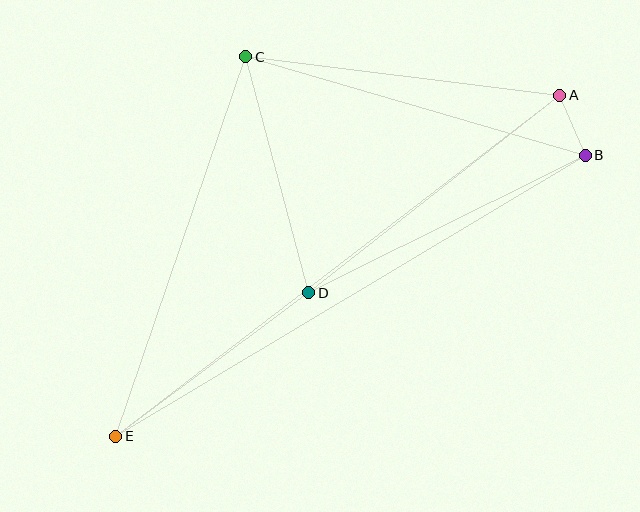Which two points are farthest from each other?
Points A and E are farthest from each other.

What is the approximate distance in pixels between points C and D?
The distance between C and D is approximately 244 pixels.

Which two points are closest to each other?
Points A and B are closest to each other.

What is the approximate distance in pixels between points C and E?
The distance between C and E is approximately 401 pixels.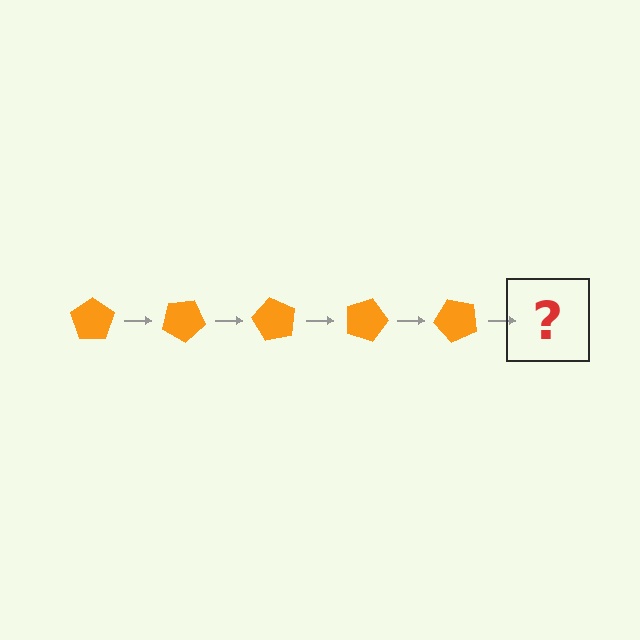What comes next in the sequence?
The next element should be an orange pentagon rotated 150 degrees.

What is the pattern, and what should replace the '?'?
The pattern is that the pentagon rotates 30 degrees each step. The '?' should be an orange pentagon rotated 150 degrees.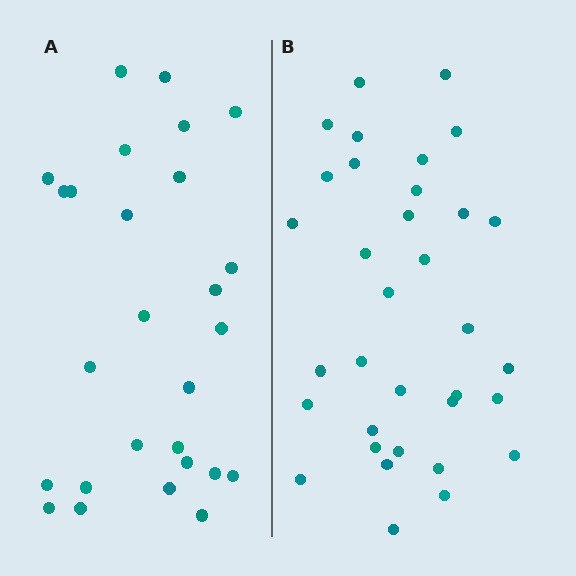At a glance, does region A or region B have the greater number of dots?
Region B (the right region) has more dots.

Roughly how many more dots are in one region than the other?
Region B has roughly 8 or so more dots than region A.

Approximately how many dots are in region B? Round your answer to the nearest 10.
About 30 dots. (The exact count is 34, which rounds to 30.)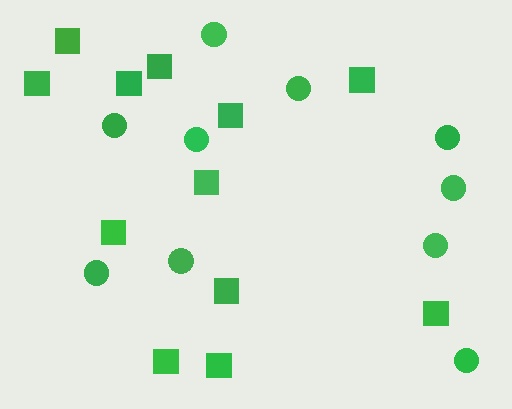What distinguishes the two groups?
There are 2 groups: one group of circles (10) and one group of squares (12).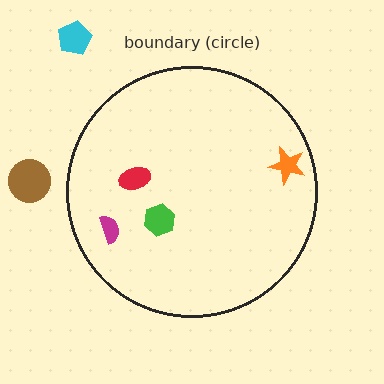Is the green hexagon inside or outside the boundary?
Inside.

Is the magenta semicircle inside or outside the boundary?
Inside.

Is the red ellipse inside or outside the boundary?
Inside.